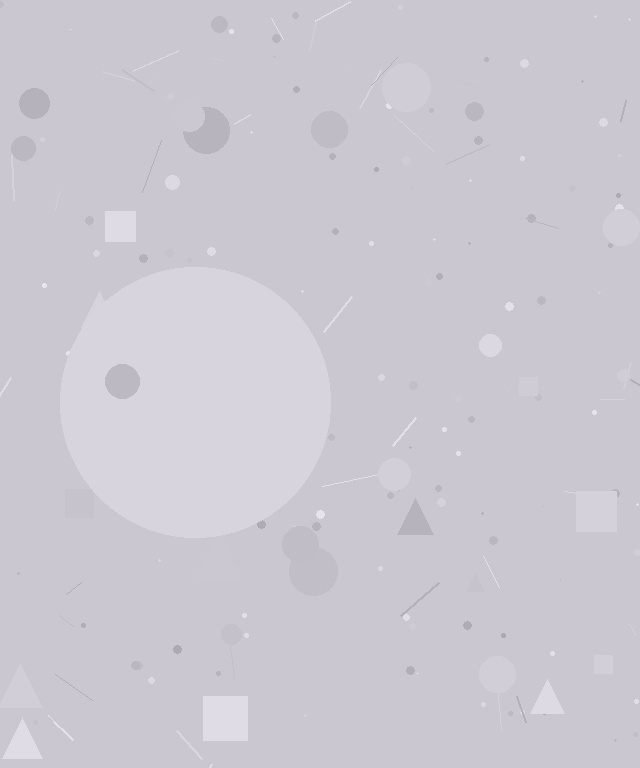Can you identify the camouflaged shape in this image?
The camouflaged shape is a circle.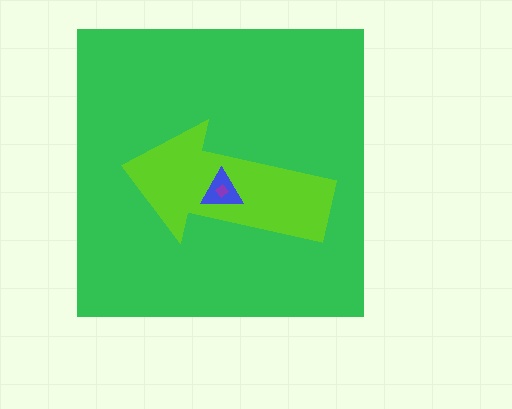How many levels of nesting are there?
4.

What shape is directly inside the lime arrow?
The blue triangle.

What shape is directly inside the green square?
The lime arrow.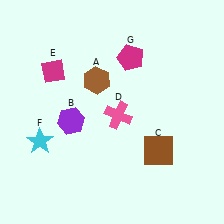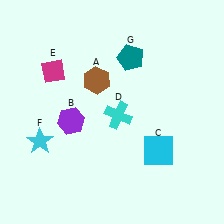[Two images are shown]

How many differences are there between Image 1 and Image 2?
There are 3 differences between the two images.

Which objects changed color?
C changed from brown to cyan. D changed from pink to cyan. G changed from magenta to teal.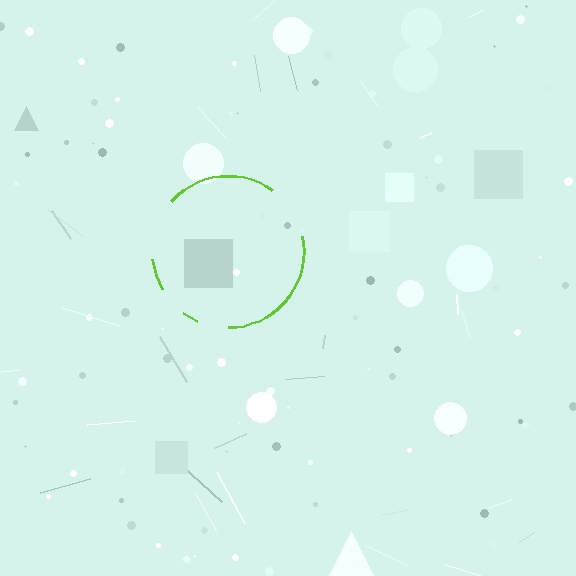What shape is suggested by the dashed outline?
The dashed outline suggests a circle.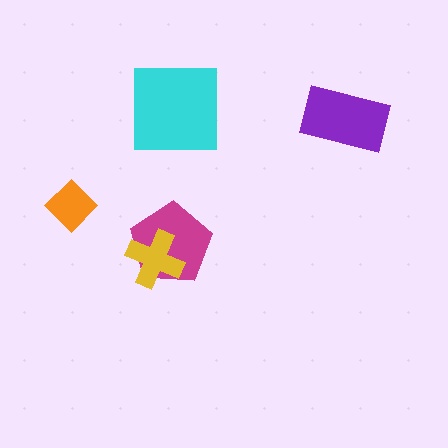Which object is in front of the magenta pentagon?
The yellow cross is in front of the magenta pentagon.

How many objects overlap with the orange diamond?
0 objects overlap with the orange diamond.